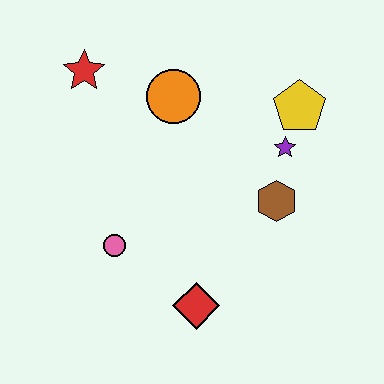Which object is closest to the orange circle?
The red star is closest to the orange circle.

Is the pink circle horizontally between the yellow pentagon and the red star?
Yes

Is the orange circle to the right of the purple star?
No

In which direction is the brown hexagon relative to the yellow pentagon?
The brown hexagon is below the yellow pentagon.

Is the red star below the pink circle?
No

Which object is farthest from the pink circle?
The yellow pentagon is farthest from the pink circle.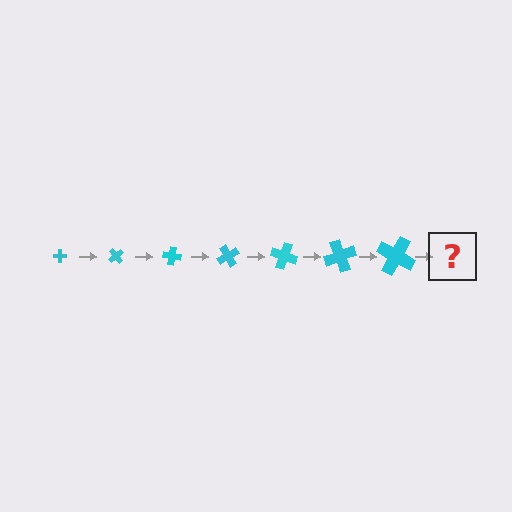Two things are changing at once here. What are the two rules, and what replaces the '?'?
The two rules are that the cross grows larger each step and it rotates 50 degrees each step. The '?' should be a cross, larger than the previous one and rotated 350 degrees from the start.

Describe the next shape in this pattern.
It should be a cross, larger than the previous one and rotated 350 degrees from the start.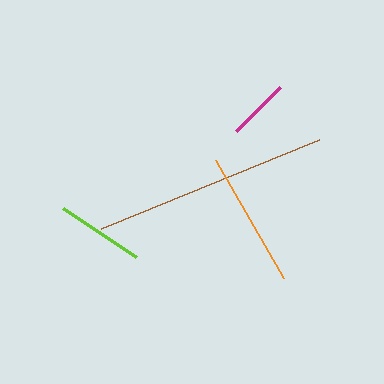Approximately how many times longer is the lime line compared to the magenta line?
The lime line is approximately 1.4 times the length of the magenta line.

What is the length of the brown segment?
The brown segment is approximately 235 pixels long.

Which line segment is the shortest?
The magenta line is the shortest at approximately 62 pixels.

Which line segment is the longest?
The brown line is the longest at approximately 235 pixels.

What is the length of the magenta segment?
The magenta segment is approximately 62 pixels long.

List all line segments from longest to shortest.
From longest to shortest: brown, orange, lime, magenta.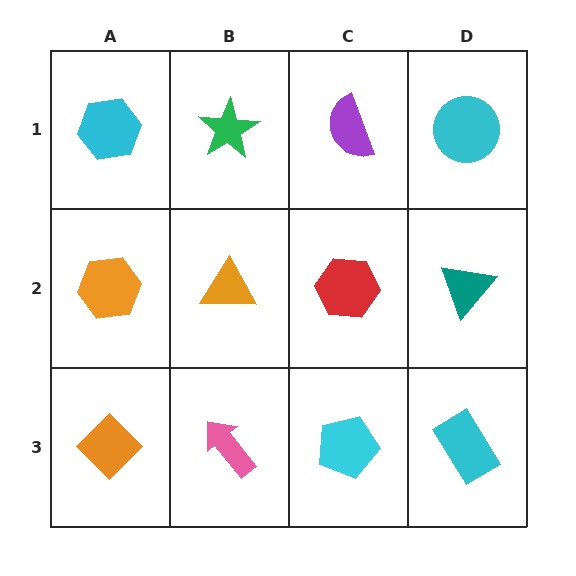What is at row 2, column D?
A teal triangle.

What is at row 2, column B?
An orange triangle.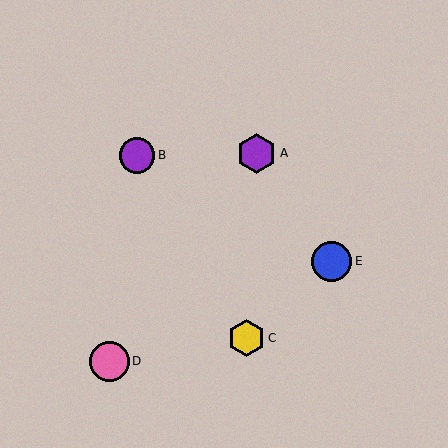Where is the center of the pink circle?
The center of the pink circle is at (109, 361).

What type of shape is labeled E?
Shape E is a blue circle.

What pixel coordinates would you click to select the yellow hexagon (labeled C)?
Click at (247, 338) to select the yellow hexagon C.